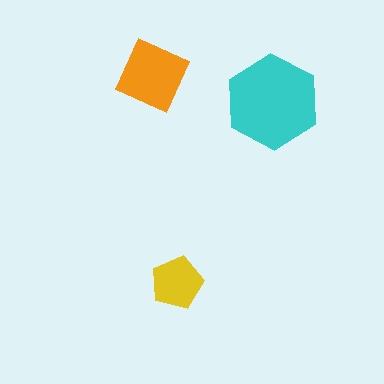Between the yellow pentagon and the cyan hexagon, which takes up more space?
The cyan hexagon.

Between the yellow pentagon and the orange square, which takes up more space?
The orange square.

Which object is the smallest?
The yellow pentagon.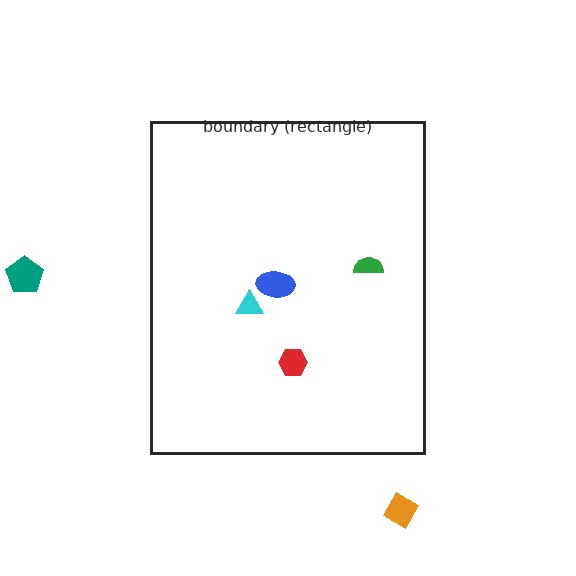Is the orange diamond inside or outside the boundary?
Outside.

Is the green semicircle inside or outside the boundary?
Inside.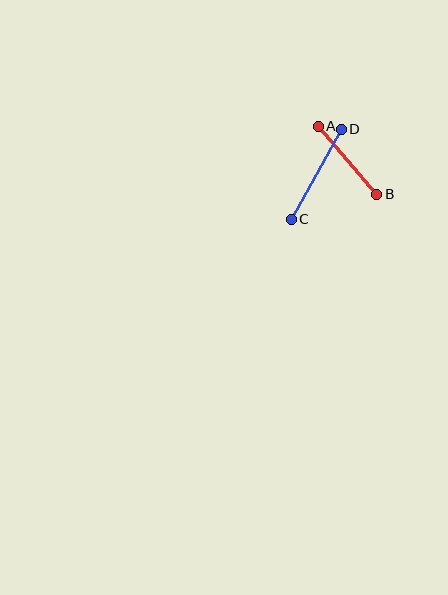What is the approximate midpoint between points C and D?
The midpoint is at approximately (316, 174) pixels.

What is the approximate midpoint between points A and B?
The midpoint is at approximately (347, 160) pixels.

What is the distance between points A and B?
The distance is approximately 90 pixels.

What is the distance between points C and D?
The distance is approximately 103 pixels.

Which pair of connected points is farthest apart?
Points C and D are farthest apart.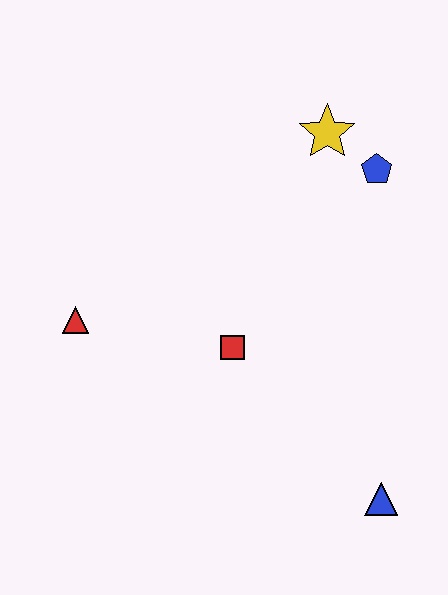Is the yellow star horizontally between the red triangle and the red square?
No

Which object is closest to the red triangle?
The red square is closest to the red triangle.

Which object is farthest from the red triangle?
The blue triangle is farthest from the red triangle.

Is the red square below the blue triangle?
No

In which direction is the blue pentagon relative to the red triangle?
The blue pentagon is to the right of the red triangle.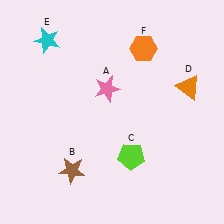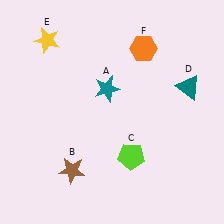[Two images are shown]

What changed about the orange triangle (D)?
In Image 1, D is orange. In Image 2, it changed to teal.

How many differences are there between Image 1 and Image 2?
There are 3 differences between the two images.